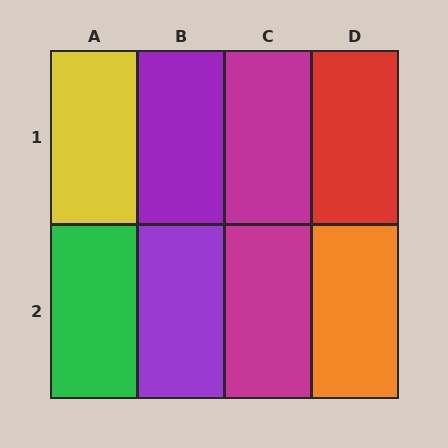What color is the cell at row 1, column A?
Yellow.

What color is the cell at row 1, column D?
Red.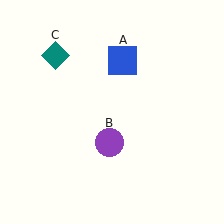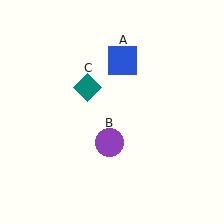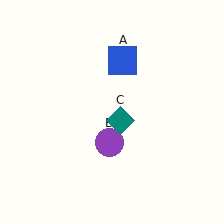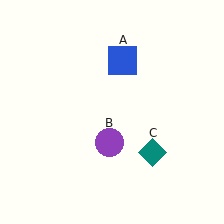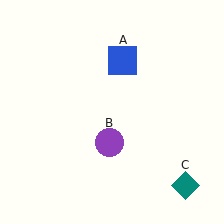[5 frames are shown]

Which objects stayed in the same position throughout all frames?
Blue square (object A) and purple circle (object B) remained stationary.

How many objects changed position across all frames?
1 object changed position: teal diamond (object C).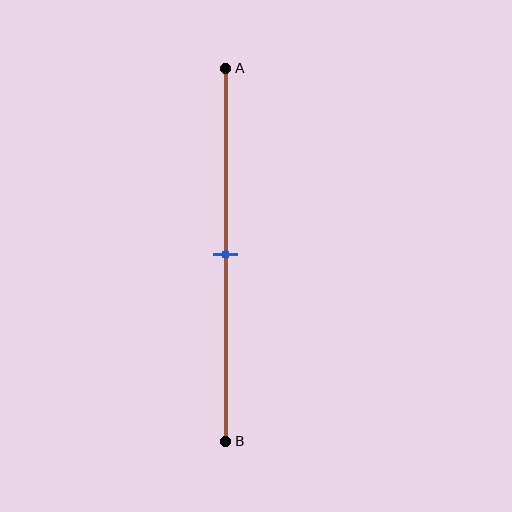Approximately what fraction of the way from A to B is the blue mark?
The blue mark is approximately 50% of the way from A to B.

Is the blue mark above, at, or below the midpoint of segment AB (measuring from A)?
The blue mark is approximately at the midpoint of segment AB.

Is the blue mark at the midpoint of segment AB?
Yes, the mark is approximately at the midpoint.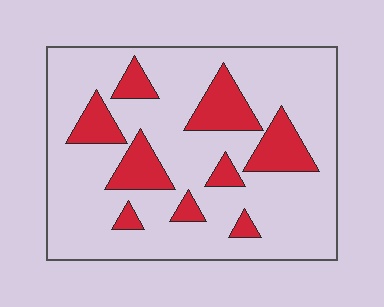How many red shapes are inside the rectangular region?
9.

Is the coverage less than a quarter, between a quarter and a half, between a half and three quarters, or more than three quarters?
Less than a quarter.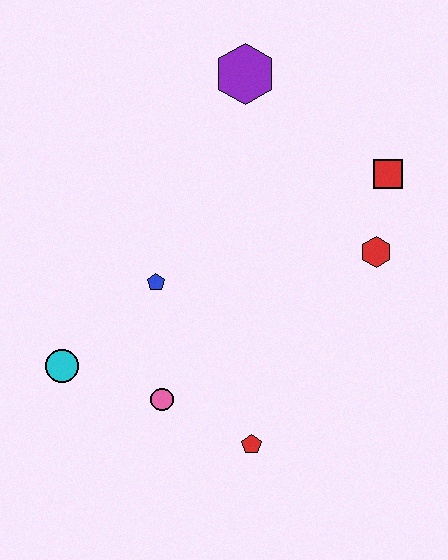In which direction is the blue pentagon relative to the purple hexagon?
The blue pentagon is below the purple hexagon.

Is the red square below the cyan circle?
No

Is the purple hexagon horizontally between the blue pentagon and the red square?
Yes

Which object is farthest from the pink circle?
The purple hexagon is farthest from the pink circle.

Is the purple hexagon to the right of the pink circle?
Yes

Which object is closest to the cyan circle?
The pink circle is closest to the cyan circle.